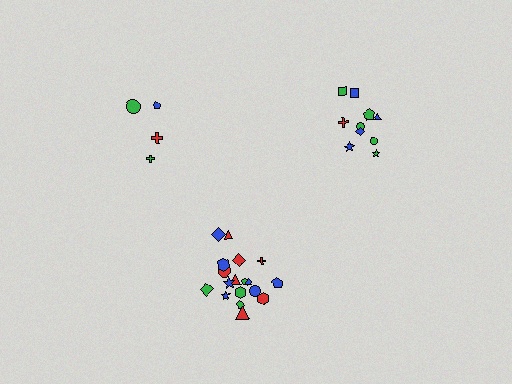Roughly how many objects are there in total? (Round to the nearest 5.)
Roughly 30 objects in total.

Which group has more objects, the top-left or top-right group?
The top-right group.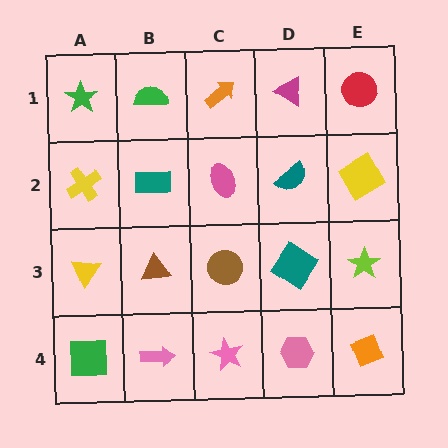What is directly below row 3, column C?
A pink star.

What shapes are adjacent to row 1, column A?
A yellow cross (row 2, column A), a green semicircle (row 1, column B).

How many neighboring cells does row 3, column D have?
4.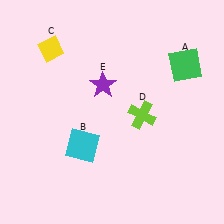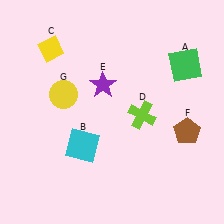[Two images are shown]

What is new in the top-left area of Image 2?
A yellow circle (G) was added in the top-left area of Image 2.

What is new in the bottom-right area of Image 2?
A brown pentagon (F) was added in the bottom-right area of Image 2.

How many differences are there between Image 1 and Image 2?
There are 2 differences between the two images.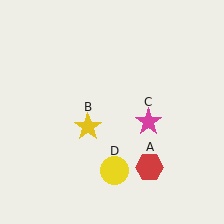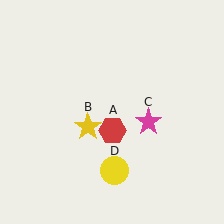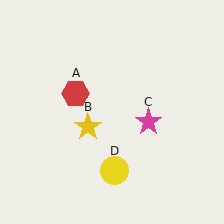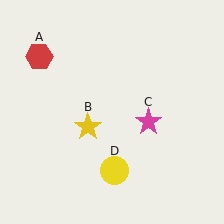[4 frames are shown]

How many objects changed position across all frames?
1 object changed position: red hexagon (object A).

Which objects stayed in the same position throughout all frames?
Yellow star (object B) and magenta star (object C) and yellow circle (object D) remained stationary.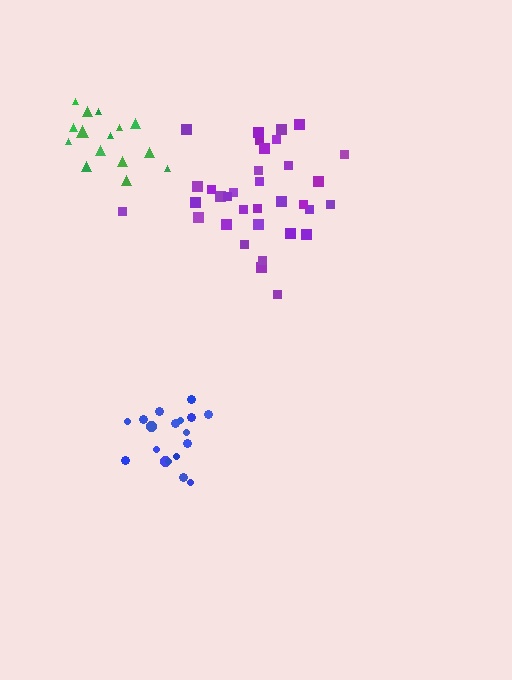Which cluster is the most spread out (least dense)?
Green.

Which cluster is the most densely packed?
Blue.